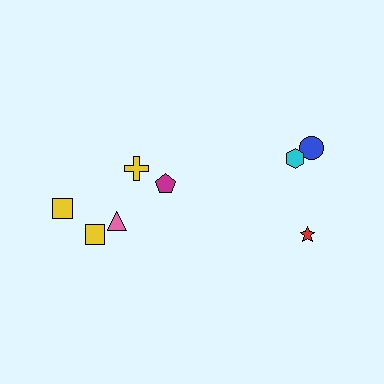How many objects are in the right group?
There are 3 objects.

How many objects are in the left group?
There are 5 objects.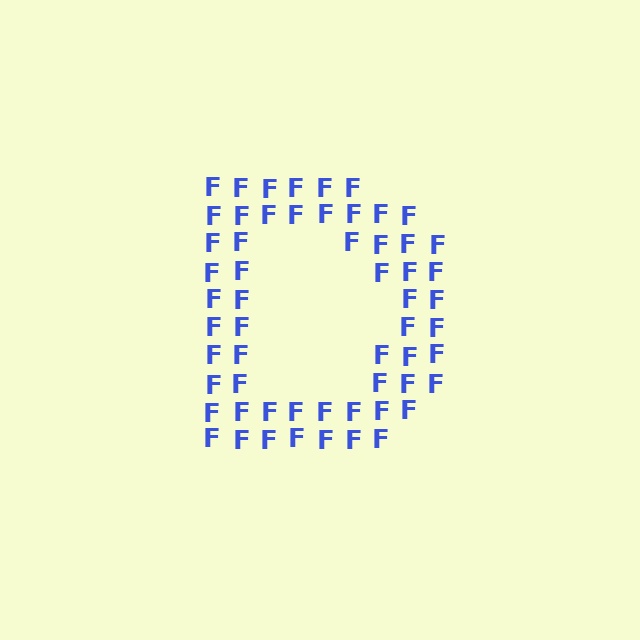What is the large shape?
The large shape is the letter D.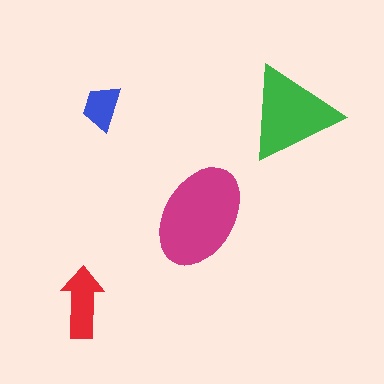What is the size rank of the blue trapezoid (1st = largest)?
4th.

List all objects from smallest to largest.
The blue trapezoid, the red arrow, the green triangle, the magenta ellipse.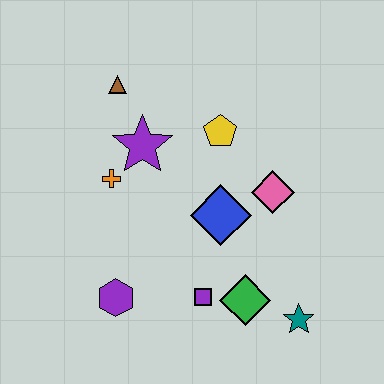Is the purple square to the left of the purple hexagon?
No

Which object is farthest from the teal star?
The brown triangle is farthest from the teal star.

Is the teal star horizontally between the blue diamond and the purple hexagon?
No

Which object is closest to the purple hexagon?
The purple square is closest to the purple hexagon.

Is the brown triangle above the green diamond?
Yes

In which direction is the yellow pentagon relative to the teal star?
The yellow pentagon is above the teal star.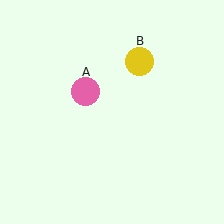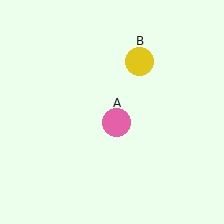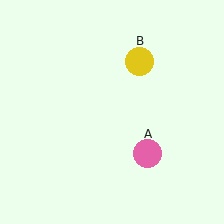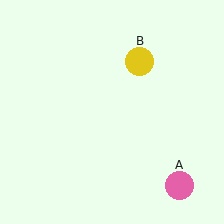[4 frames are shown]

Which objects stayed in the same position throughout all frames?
Yellow circle (object B) remained stationary.